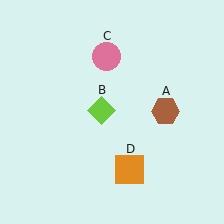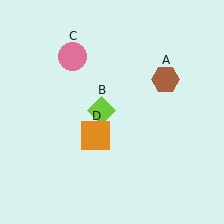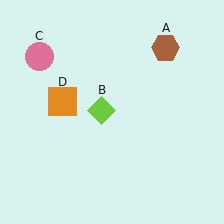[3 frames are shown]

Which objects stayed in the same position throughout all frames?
Lime diamond (object B) remained stationary.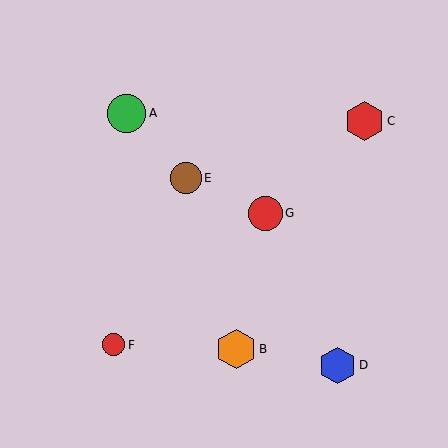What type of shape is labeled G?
Shape G is a red circle.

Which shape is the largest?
The orange hexagon (labeled B) is the largest.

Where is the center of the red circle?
The center of the red circle is at (114, 345).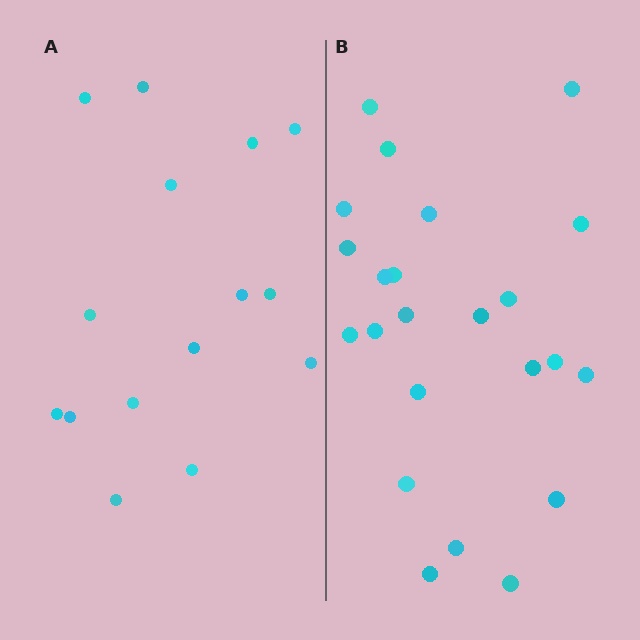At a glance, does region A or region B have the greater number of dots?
Region B (the right region) has more dots.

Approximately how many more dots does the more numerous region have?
Region B has roughly 8 or so more dots than region A.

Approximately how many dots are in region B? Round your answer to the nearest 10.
About 20 dots. (The exact count is 23, which rounds to 20.)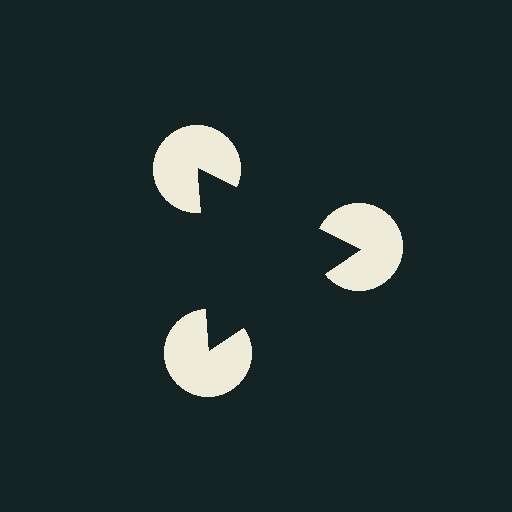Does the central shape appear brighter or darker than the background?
It typically appears slightly darker than the background, even though no actual brightness change is drawn.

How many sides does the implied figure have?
3 sides.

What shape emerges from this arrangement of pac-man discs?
An illusory triangle — its edges are inferred from the aligned wedge cuts in the pac-man discs, not physically drawn.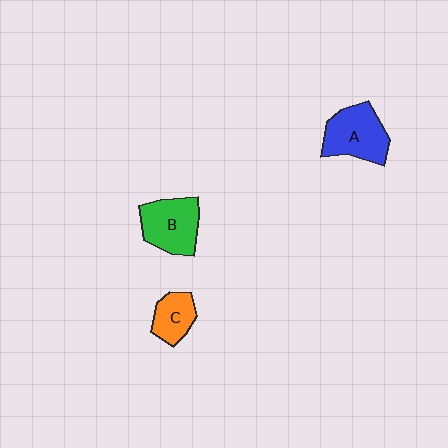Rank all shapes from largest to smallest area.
From largest to smallest: A (blue), B (green), C (orange).